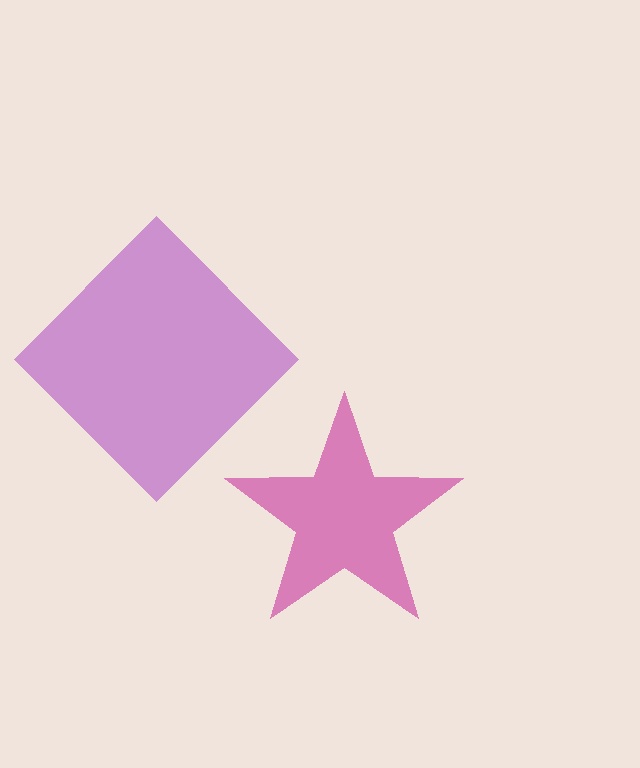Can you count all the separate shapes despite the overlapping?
Yes, there are 2 separate shapes.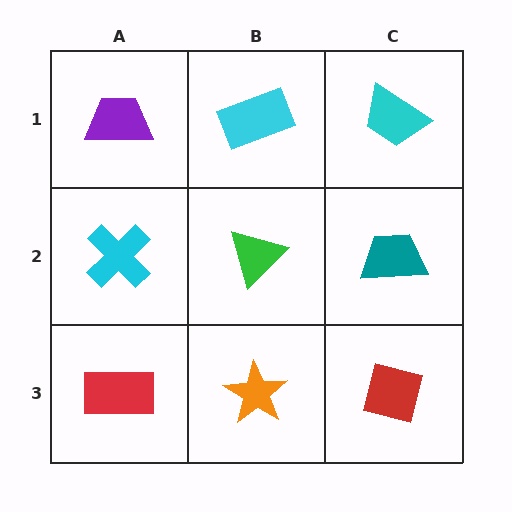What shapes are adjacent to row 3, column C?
A teal trapezoid (row 2, column C), an orange star (row 3, column B).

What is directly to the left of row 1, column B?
A purple trapezoid.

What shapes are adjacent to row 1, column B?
A green triangle (row 2, column B), a purple trapezoid (row 1, column A), a cyan trapezoid (row 1, column C).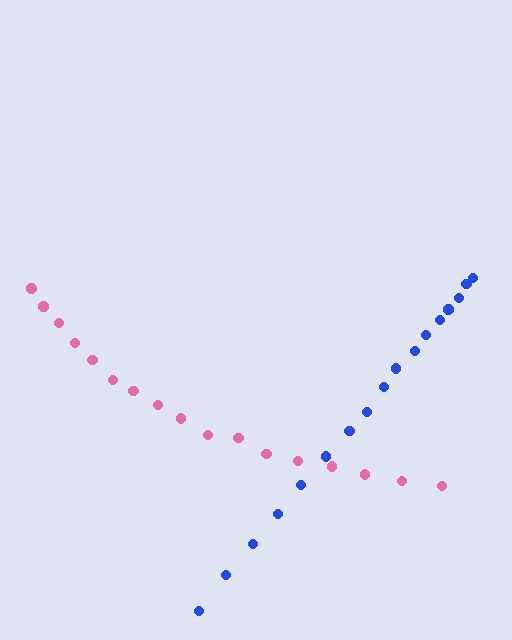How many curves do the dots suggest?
There are 2 distinct paths.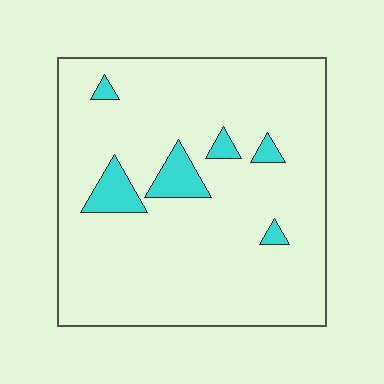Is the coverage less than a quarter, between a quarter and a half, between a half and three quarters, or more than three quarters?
Less than a quarter.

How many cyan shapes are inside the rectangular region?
6.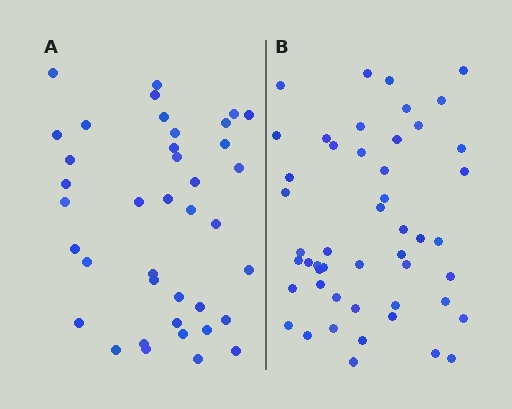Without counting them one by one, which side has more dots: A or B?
Region B (the right region) has more dots.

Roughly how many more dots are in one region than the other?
Region B has roughly 10 or so more dots than region A.